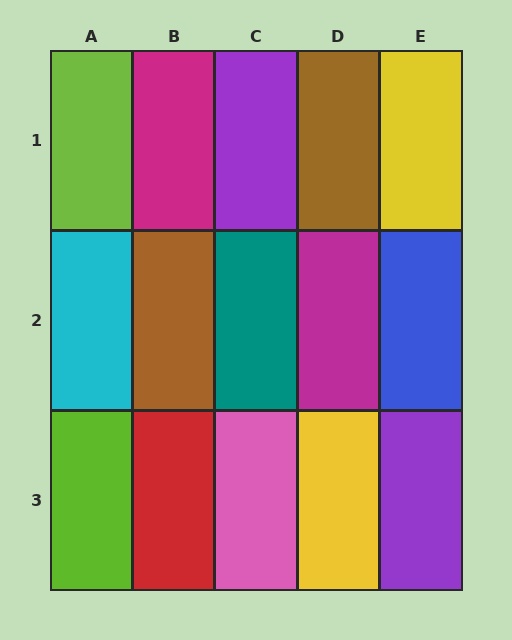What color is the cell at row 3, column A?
Lime.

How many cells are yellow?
2 cells are yellow.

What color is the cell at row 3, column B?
Red.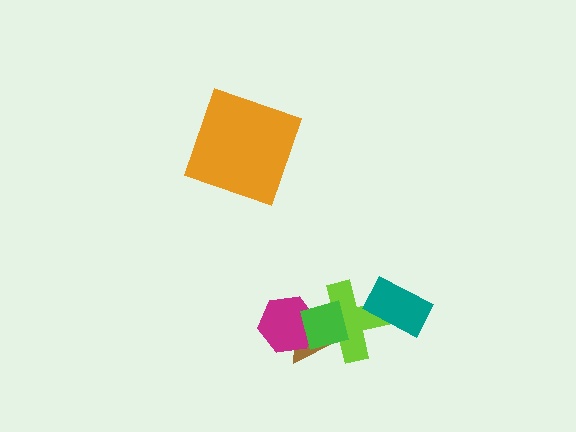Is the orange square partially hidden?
No, no other shape covers it.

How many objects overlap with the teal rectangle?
1 object overlaps with the teal rectangle.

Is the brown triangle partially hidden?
Yes, it is partially covered by another shape.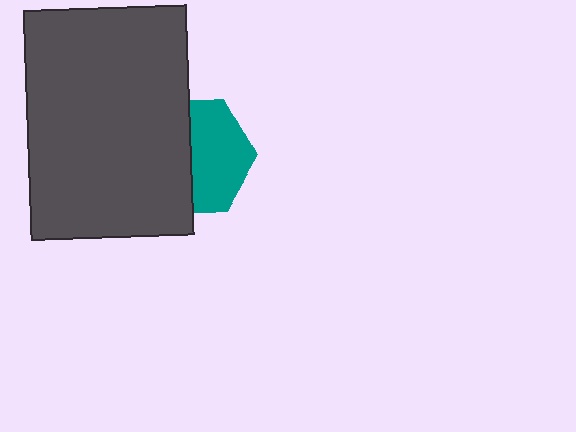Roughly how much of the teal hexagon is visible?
About half of it is visible (roughly 52%).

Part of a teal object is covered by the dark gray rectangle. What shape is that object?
It is a hexagon.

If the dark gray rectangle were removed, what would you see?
You would see the complete teal hexagon.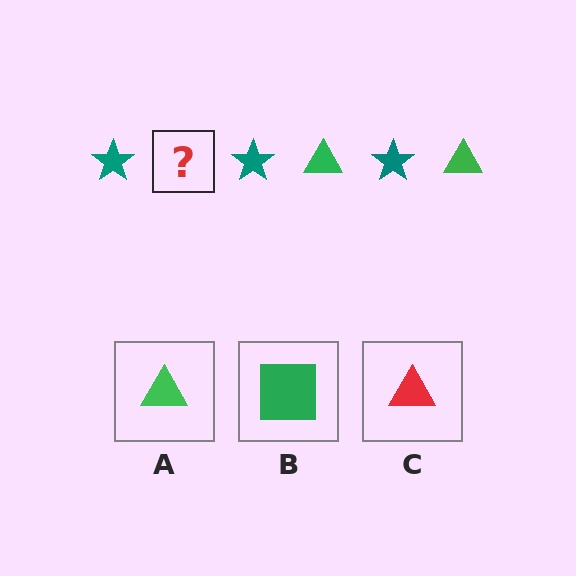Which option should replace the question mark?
Option A.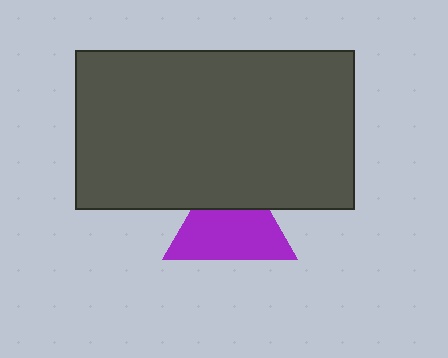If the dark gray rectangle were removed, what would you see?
You would see the complete purple triangle.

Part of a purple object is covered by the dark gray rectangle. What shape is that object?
It is a triangle.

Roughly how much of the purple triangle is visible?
Most of it is visible (roughly 67%).